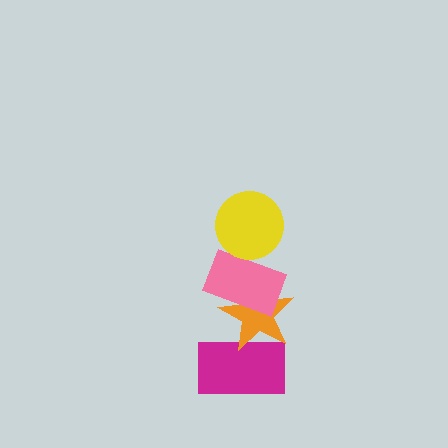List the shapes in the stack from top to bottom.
From top to bottom: the yellow circle, the pink rectangle, the orange star, the magenta rectangle.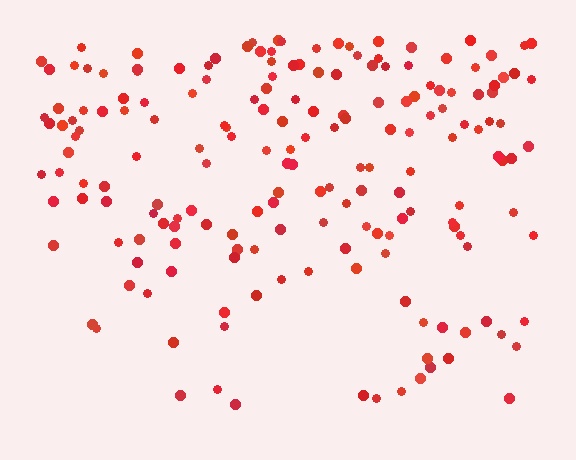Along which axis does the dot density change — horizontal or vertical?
Vertical.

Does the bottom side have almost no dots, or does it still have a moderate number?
Still a moderate number, just noticeably fewer than the top.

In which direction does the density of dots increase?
From bottom to top, with the top side densest.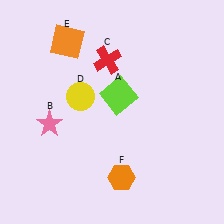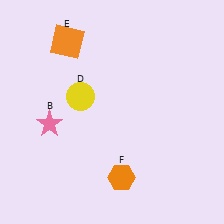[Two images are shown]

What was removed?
The lime square (A), the red cross (C) were removed in Image 2.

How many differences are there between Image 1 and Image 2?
There are 2 differences between the two images.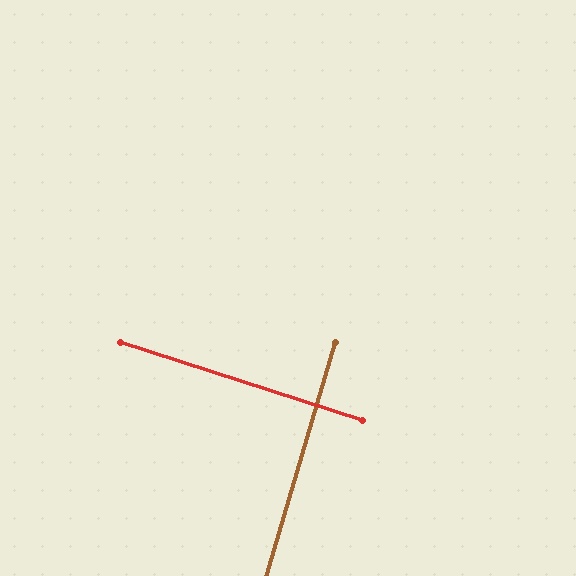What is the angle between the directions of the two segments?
Approximately 88 degrees.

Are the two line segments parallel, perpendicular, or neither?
Perpendicular — they meet at approximately 88°.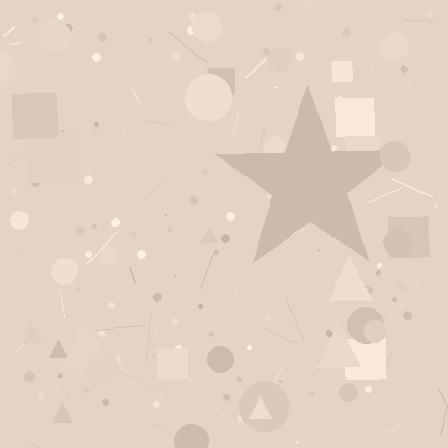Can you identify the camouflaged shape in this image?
The camouflaged shape is a star.